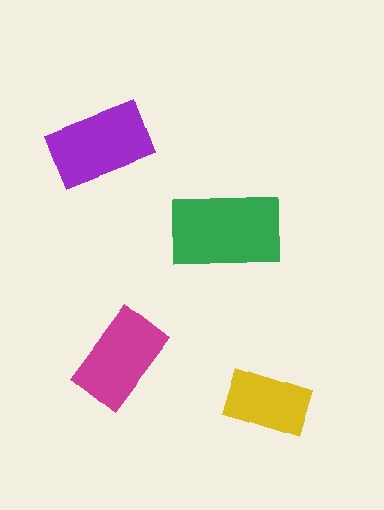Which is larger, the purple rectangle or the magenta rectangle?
The purple one.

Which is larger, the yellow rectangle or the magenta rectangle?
The magenta one.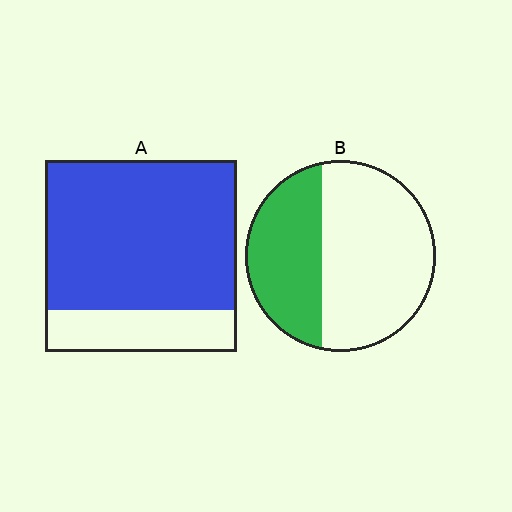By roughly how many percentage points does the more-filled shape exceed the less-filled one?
By roughly 40 percentage points (A over B).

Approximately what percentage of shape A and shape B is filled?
A is approximately 80% and B is approximately 40%.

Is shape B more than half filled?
No.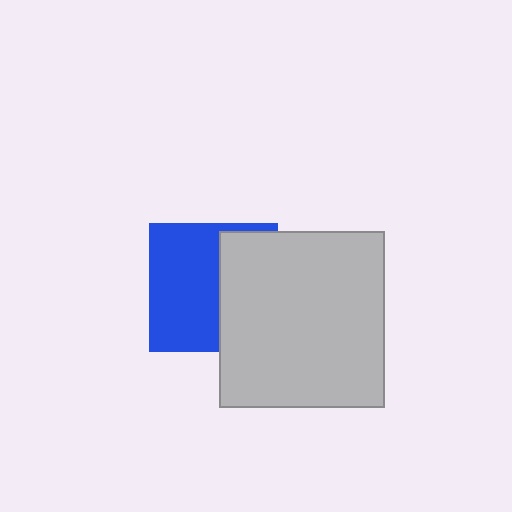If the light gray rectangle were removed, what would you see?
You would see the complete blue square.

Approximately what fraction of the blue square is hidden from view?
Roughly 42% of the blue square is hidden behind the light gray rectangle.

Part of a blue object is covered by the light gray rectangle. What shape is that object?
It is a square.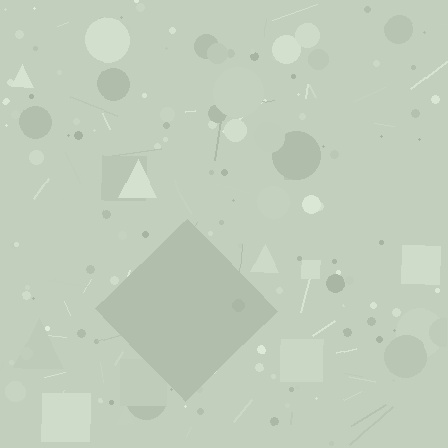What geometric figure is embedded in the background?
A diamond is embedded in the background.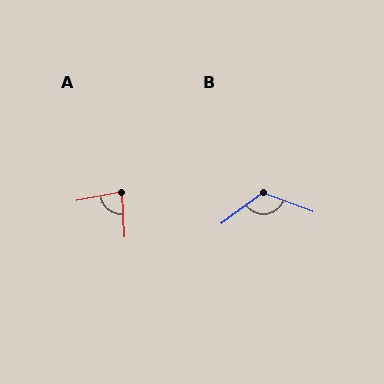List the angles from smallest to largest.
A (82°), B (123°).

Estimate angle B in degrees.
Approximately 123 degrees.